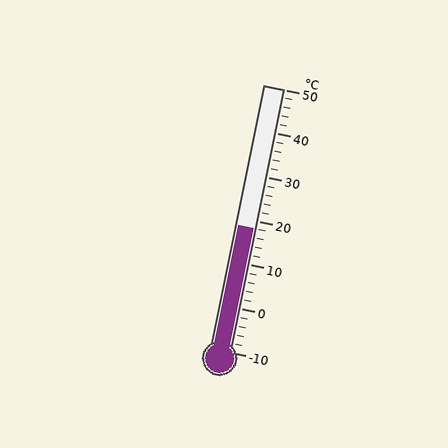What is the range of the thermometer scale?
The thermometer scale ranges from -10°C to 50°C.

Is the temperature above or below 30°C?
The temperature is below 30°C.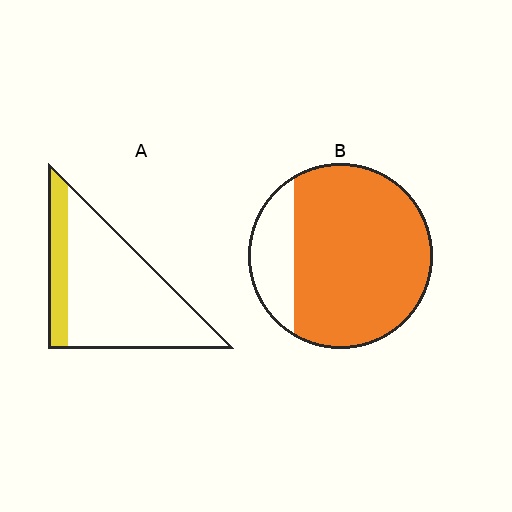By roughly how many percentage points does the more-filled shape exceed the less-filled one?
By roughly 60 percentage points (B over A).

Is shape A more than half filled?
No.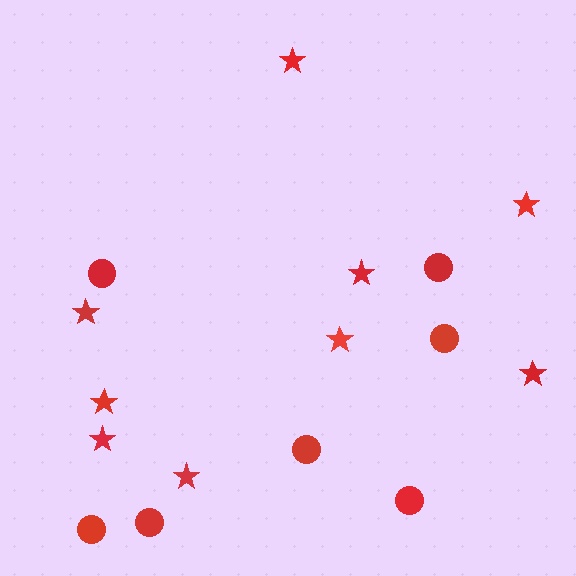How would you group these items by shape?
There are 2 groups: one group of stars (9) and one group of circles (7).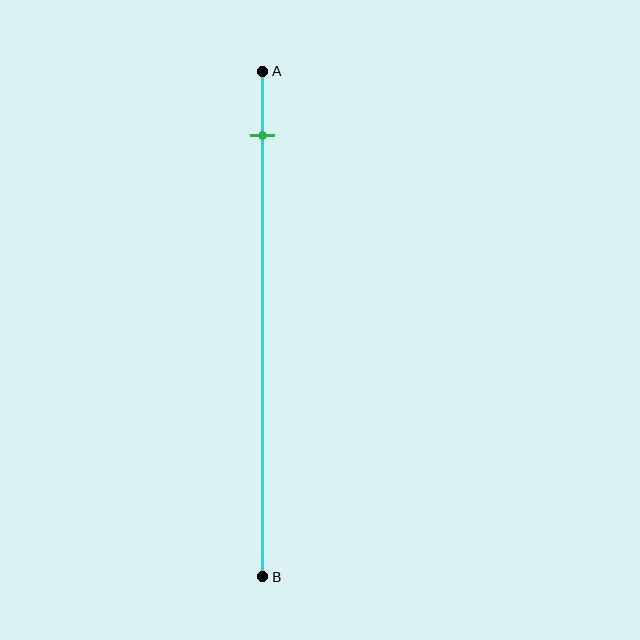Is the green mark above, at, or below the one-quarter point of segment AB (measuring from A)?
The green mark is above the one-quarter point of segment AB.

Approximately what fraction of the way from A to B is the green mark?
The green mark is approximately 15% of the way from A to B.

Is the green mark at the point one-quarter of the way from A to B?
No, the mark is at about 15% from A, not at the 25% one-quarter point.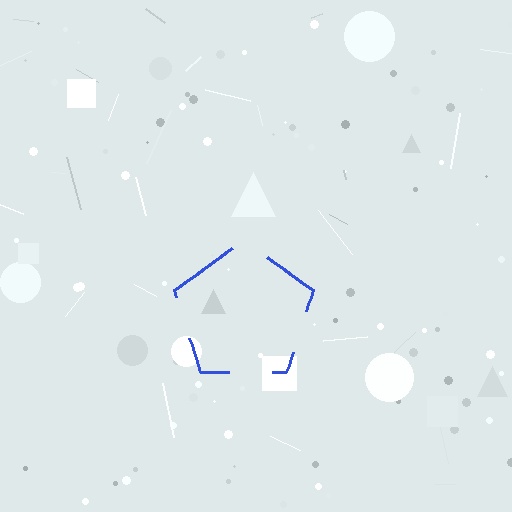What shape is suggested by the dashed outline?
The dashed outline suggests a pentagon.